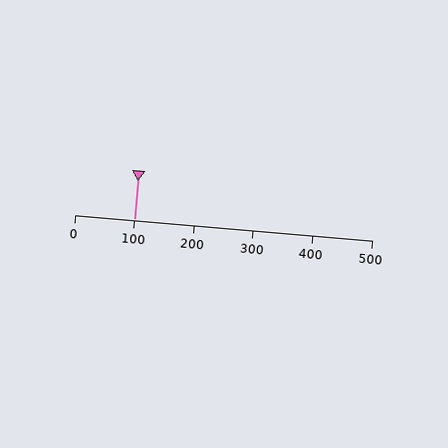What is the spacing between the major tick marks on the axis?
The major ticks are spaced 100 apart.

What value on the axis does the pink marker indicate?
The marker indicates approximately 100.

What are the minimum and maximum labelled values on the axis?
The axis runs from 0 to 500.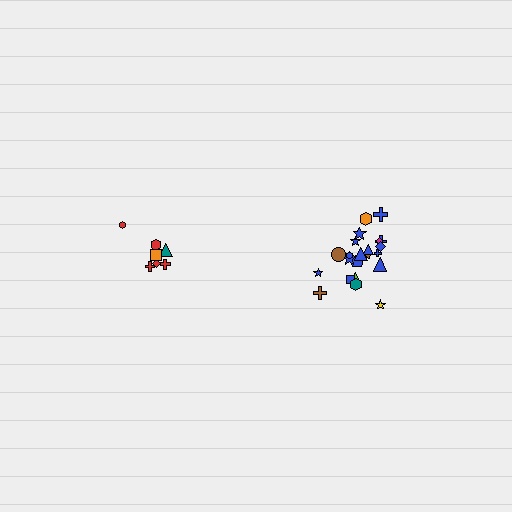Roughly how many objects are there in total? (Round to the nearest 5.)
Roughly 30 objects in total.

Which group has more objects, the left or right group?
The right group.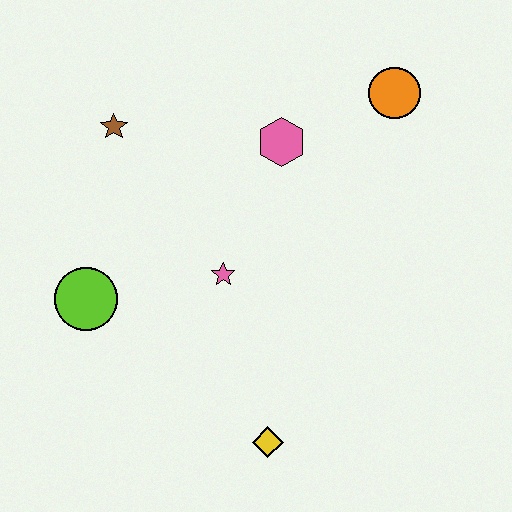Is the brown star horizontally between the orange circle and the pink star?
No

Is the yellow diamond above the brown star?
No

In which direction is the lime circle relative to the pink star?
The lime circle is to the left of the pink star.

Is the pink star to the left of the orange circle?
Yes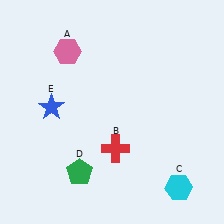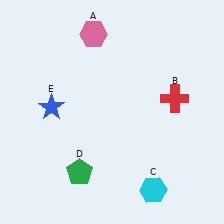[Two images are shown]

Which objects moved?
The objects that moved are: the pink hexagon (A), the red cross (B), the cyan hexagon (C).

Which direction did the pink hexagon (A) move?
The pink hexagon (A) moved right.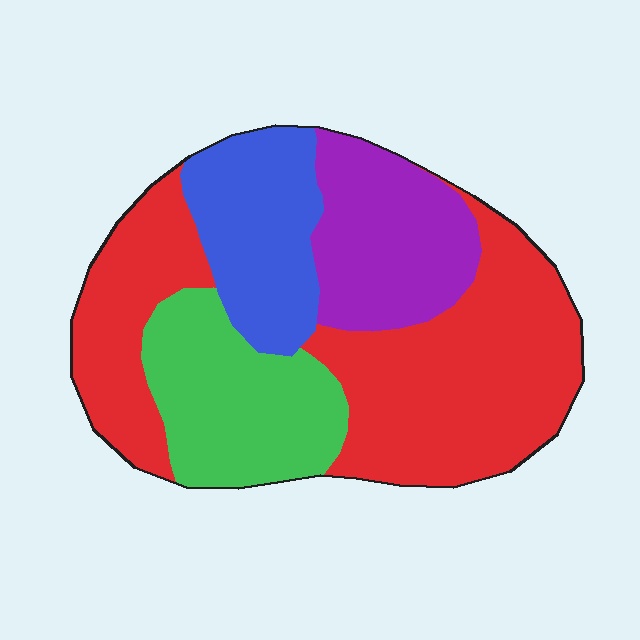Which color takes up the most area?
Red, at roughly 45%.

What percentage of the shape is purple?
Purple covers roughly 20% of the shape.